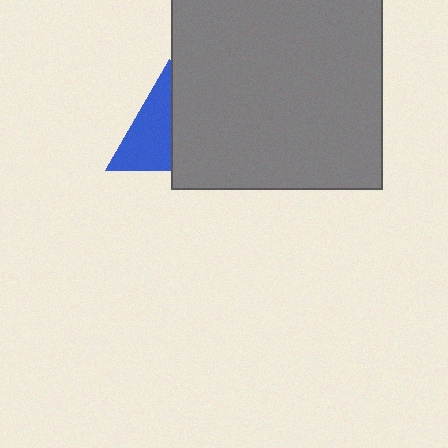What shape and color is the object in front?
The object in front is a gray rectangle.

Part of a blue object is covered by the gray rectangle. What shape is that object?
It is a triangle.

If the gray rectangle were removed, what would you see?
You would see the complete blue triangle.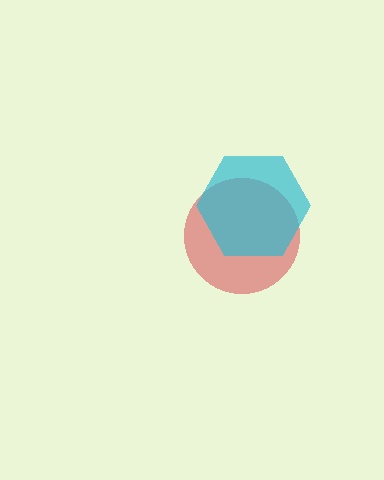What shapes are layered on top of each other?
The layered shapes are: a red circle, a cyan hexagon.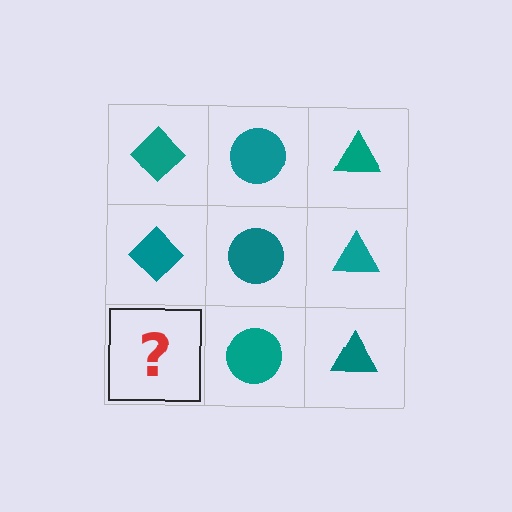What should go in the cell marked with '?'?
The missing cell should contain a teal diamond.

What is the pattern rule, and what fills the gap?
The rule is that each column has a consistent shape. The gap should be filled with a teal diamond.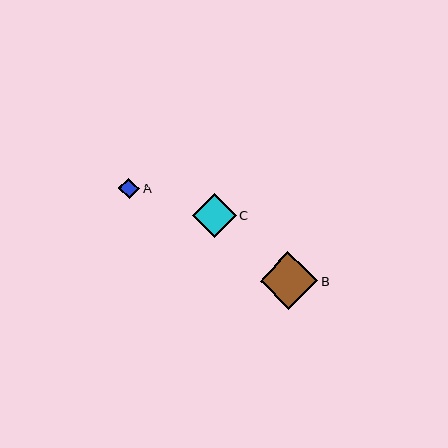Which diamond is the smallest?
Diamond A is the smallest with a size of approximately 21 pixels.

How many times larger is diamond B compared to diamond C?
Diamond B is approximately 1.3 times the size of diamond C.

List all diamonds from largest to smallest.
From largest to smallest: B, C, A.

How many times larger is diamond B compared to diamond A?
Diamond B is approximately 2.7 times the size of diamond A.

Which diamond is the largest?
Diamond B is the largest with a size of approximately 57 pixels.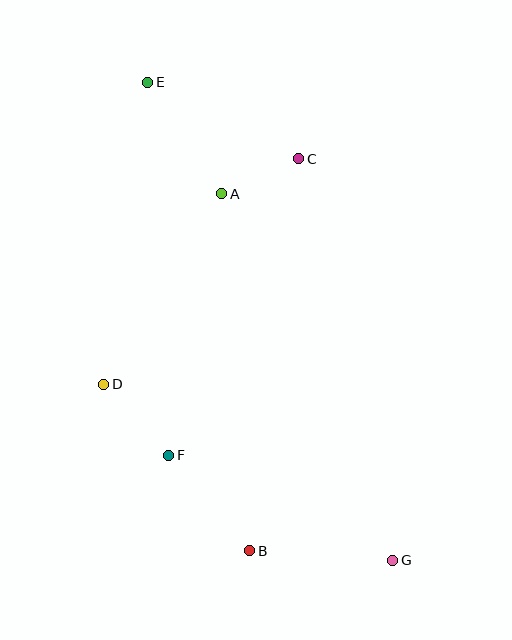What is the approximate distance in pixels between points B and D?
The distance between B and D is approximately 221 pixels.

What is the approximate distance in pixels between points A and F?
The distance between A and F is approximately 267 pixels.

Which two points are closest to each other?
Points A and C are closest to each other.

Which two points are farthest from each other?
Points E and G are farthest from each other.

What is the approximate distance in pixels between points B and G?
The distance between B and G is approximately 143 pixels.